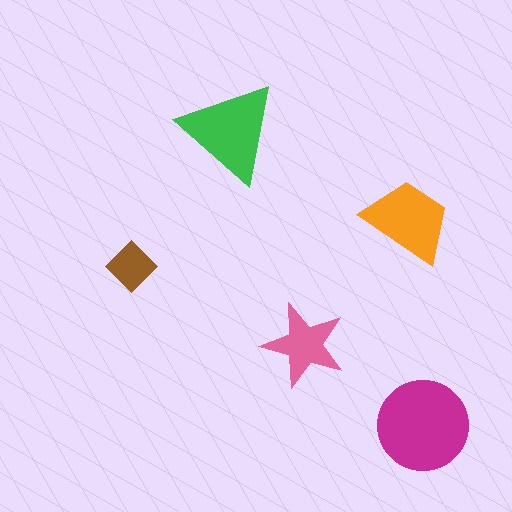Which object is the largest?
The magenta circle.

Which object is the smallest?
The brown diamond.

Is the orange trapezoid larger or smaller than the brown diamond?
Larger.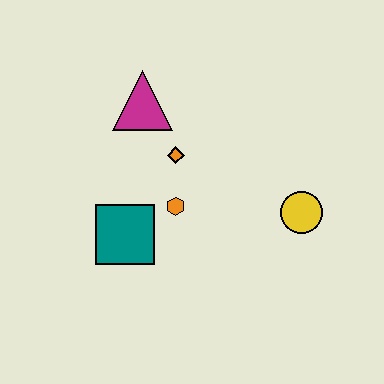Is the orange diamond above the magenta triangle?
No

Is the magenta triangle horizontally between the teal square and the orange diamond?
Yes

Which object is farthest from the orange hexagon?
The yellow circle is farthest from the orange hexagon.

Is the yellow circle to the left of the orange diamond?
No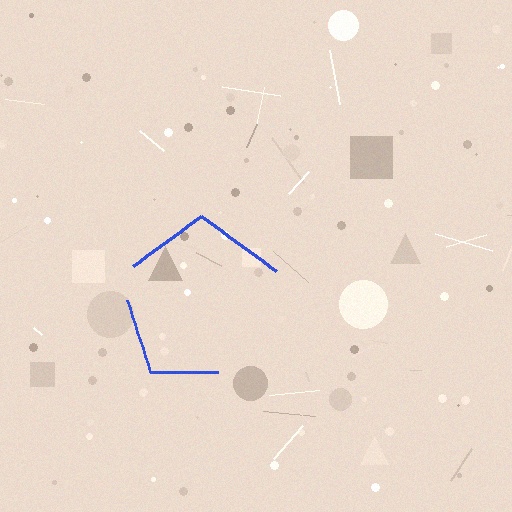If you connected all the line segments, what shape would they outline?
They would outline a pentagon.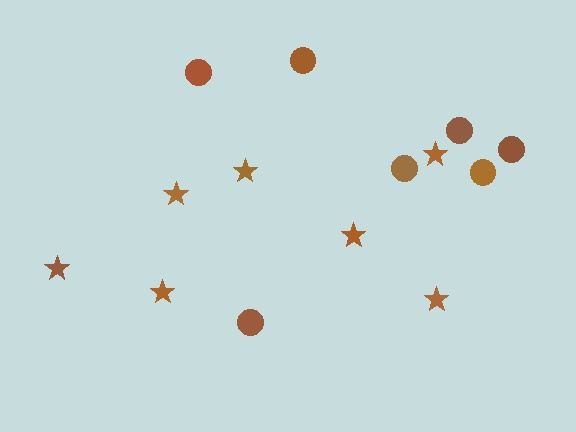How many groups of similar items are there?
There are 2 groups: one group of stars (7) and one group of circles (7).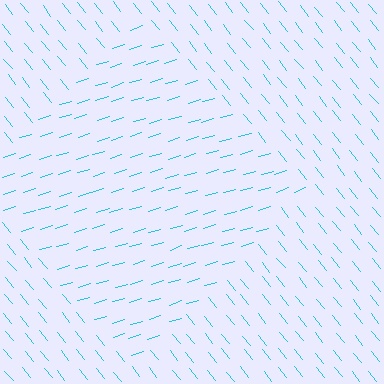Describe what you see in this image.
The image is filled with small cyan line segments. A diamond region in the image has lines oriented differently from the surrounding lines, creating a visible texture boundary.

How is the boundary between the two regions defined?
The boundary is defined purely by a change in line orientation (approximately 68 degrees difference). All lines are the same color and thickness.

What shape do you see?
I see a diamond.